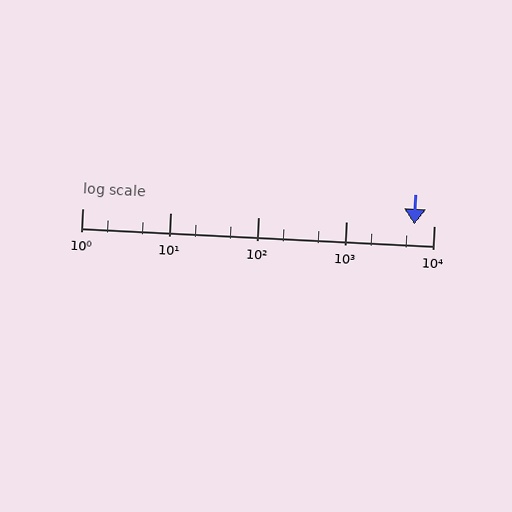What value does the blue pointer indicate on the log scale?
The pointer indicates approximately 6000.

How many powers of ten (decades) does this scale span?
The scale spans 4 decades, from 1 to 10000.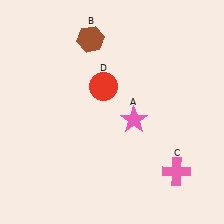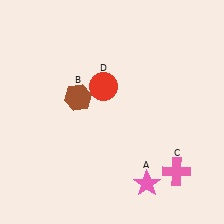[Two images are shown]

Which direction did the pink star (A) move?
The pink star (A) moved down.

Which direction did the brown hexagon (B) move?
The brown hexagon (B) moved down.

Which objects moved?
The objects that moved are: the pink star (A), the brown hexagon (B).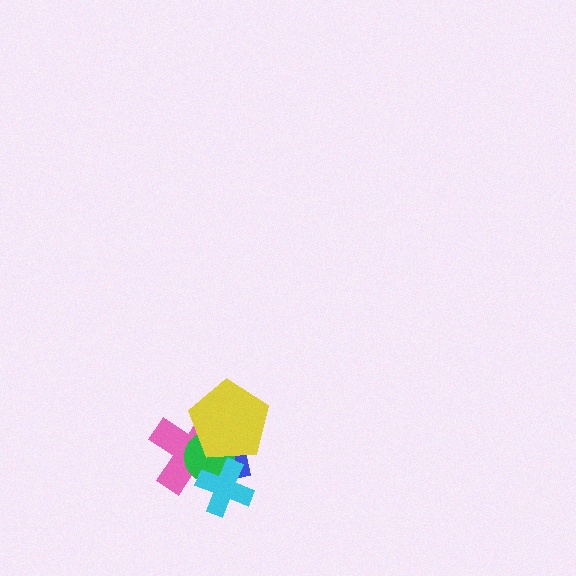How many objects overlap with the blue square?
4 objects overlap with the blue square.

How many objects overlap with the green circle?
4 objects overlap with the green circle.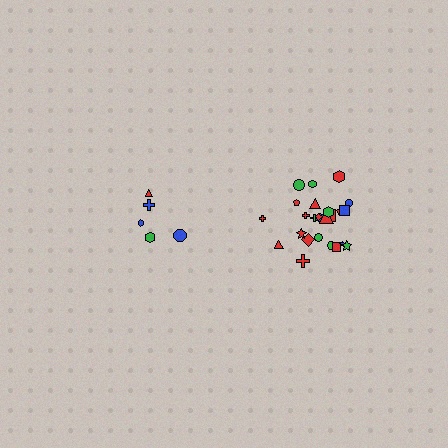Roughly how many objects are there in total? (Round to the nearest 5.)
Roughly 30 objects in total.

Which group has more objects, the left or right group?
The right group.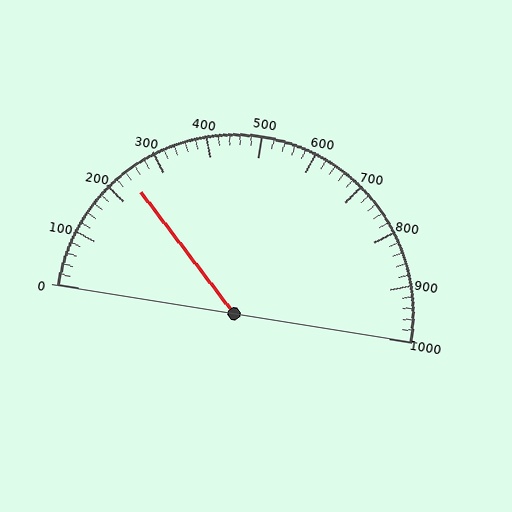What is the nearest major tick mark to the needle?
The nearest major tick mark is 200.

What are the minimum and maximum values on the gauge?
The gauge ranges from 0 to 1000.